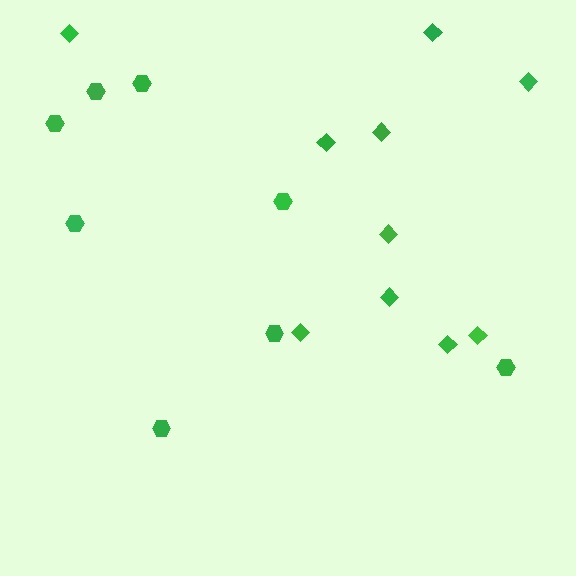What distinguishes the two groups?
There are 2 groups: one group of hexagons (8) and one group of diamonds (10).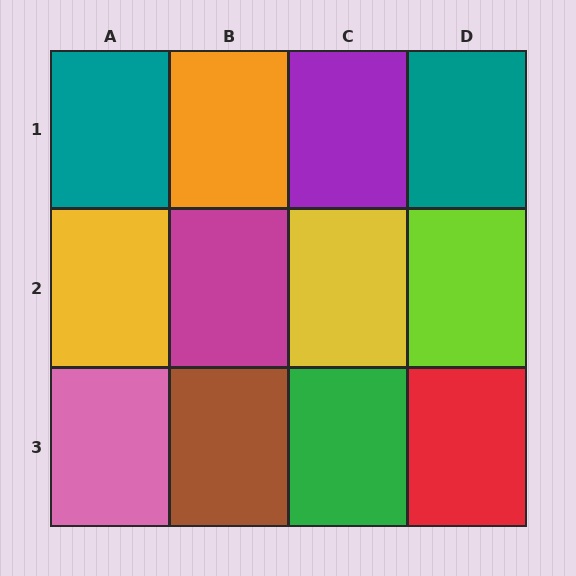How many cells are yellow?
2 cells are yellow.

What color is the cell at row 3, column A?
Pink.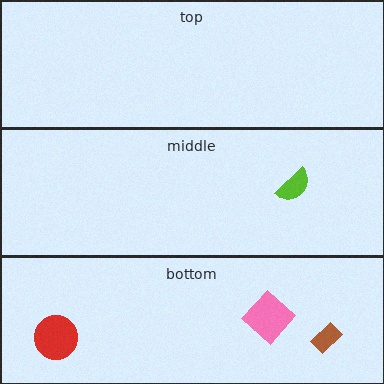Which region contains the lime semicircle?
The middle region.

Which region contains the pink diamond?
The bottom region.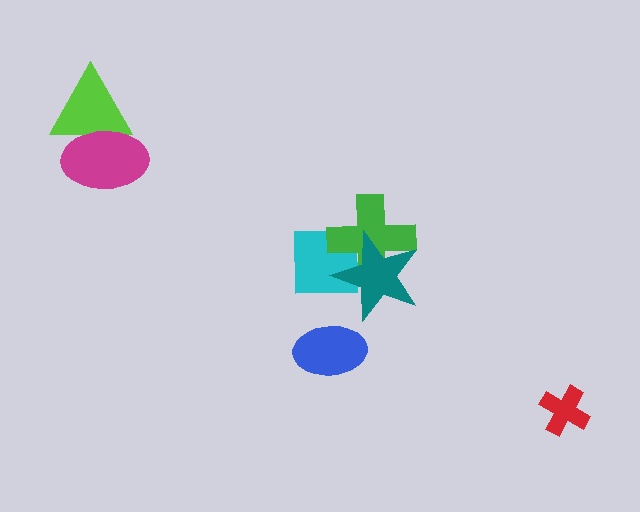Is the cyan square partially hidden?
Yes, it is partially covered by another shape.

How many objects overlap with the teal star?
2 objects overlap with the teal star.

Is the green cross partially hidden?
Yes, it is partially covered by another shape.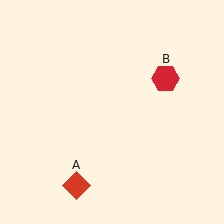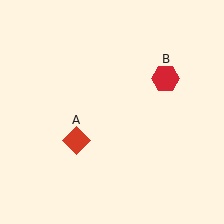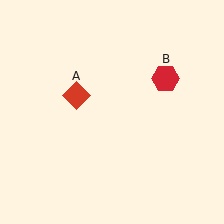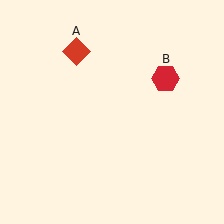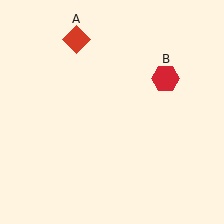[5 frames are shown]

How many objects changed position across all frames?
1 object changed position: red diamond (object A).